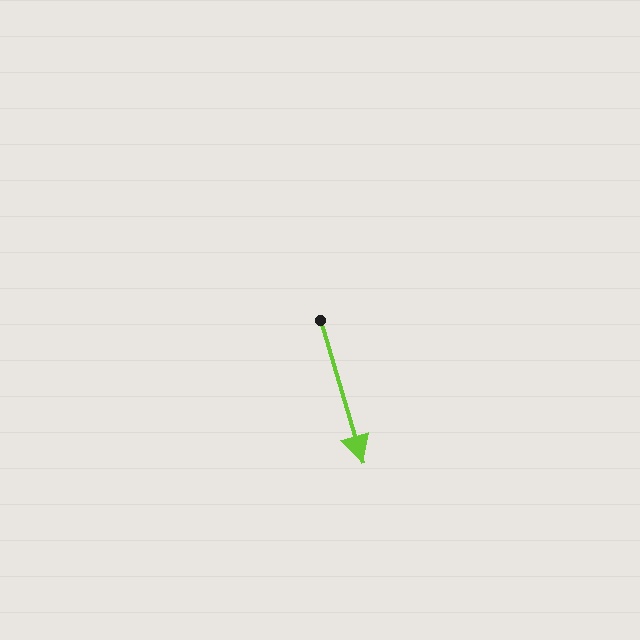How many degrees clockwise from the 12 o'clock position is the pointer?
Approximately 163 degrees.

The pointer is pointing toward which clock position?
Roughly 5 o'clock.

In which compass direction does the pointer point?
South.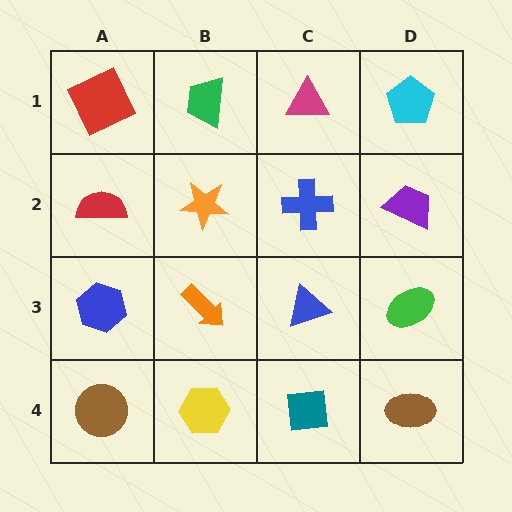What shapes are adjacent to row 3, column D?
A purple trapezoid (row 2, column D), a brown ellipse (row 4, column D), a blue triangle (row 3, column C).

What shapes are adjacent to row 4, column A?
A blue hexagon (row 3, column A), a yellow hexagon (row 4, column B).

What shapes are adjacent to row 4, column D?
A green ellipse (row 3, column D), a teal square (row 4, column C).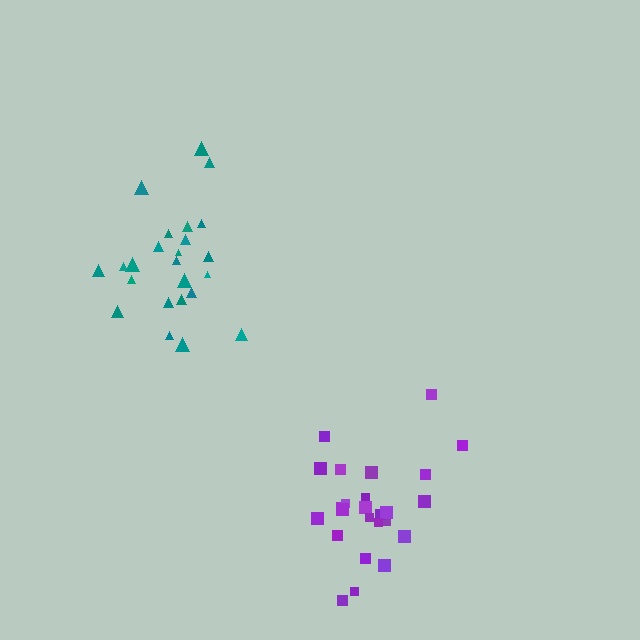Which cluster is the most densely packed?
Purple.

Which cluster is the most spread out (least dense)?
Teal.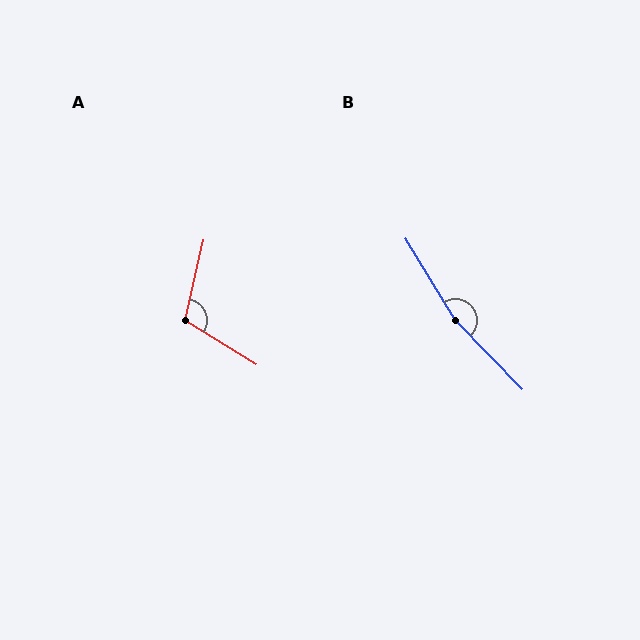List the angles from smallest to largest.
A (109°), B (167°).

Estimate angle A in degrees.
Approximately 109 degrees.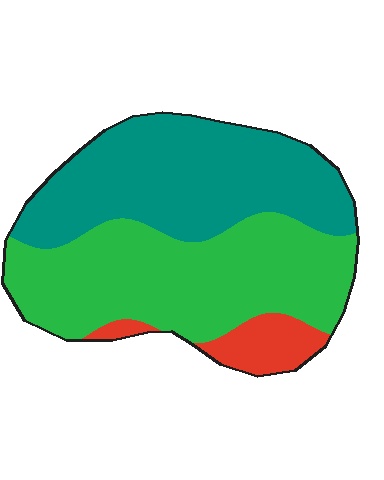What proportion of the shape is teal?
Teal covers about 45% of the shape.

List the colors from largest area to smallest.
From largest to smallest: green, teal, red.